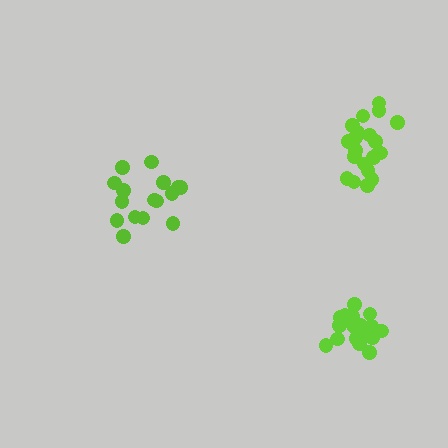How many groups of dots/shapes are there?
There are 3 groups.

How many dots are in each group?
Group 1: 21 dots, Group 2: 16 dots, Group 3: 18 dots (55 total).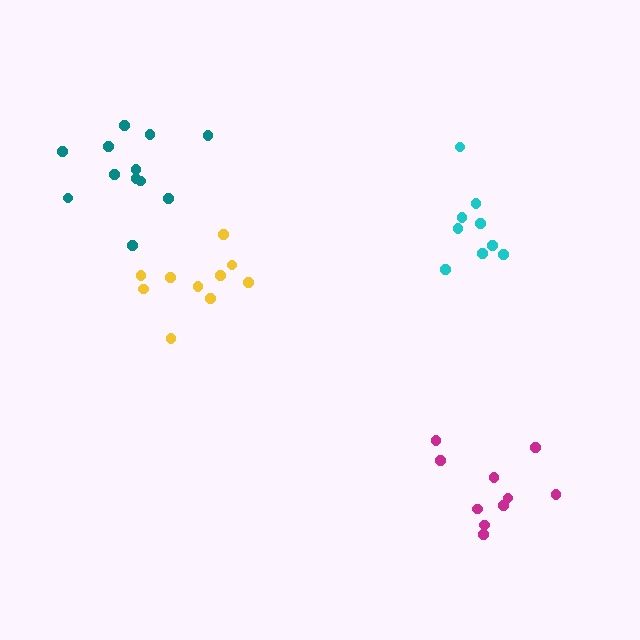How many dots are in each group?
Group 1: 9 dots, Group 2: 10 dots, Group 3: 10 dots, Group 4: 12 dots (41 total).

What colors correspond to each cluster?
The clusters are colored: cyan, yellow, magenta, teal.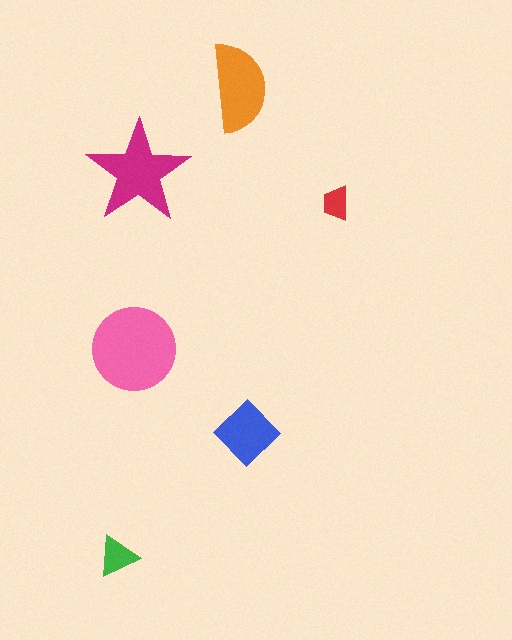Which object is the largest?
The pink circle.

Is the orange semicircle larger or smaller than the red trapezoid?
Larger.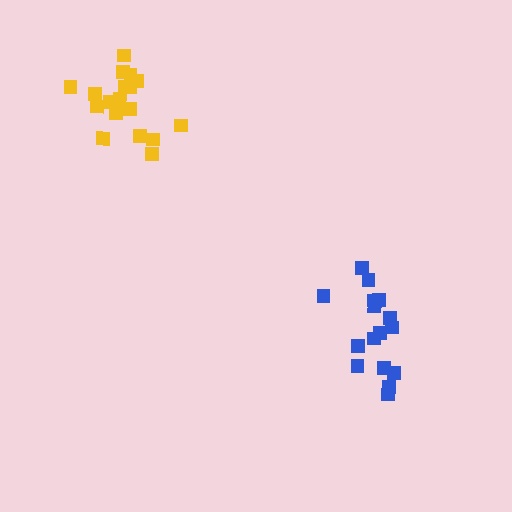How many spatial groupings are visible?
There are 2 spatial groupings.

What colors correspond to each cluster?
The clusters are colored: blue, yellow.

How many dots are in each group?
Group 1: 16 dots, Group 2: 18 dots (34 total).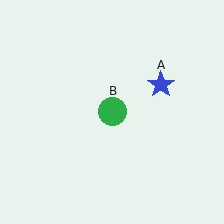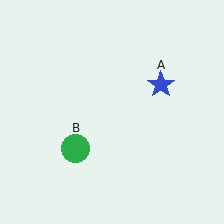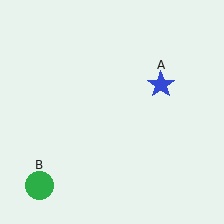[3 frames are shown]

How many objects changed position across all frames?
1 object changed position: green circle (object B).